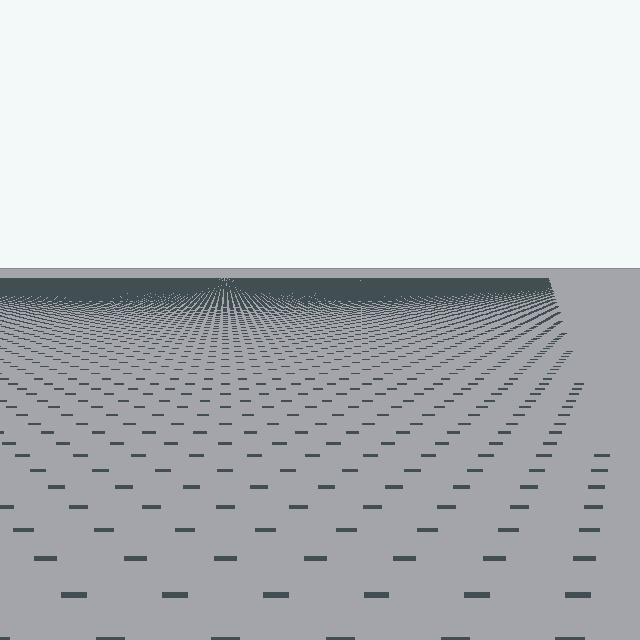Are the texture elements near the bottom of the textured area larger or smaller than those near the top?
Larger. Near the bottom, elements are closer to the viewer and appear at a bigger on-screen size.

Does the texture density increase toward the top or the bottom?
Density increases toward the top.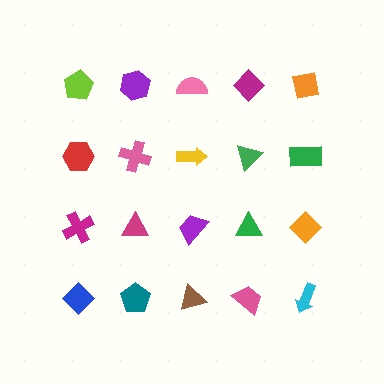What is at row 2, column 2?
A pink cross.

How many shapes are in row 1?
5 shapes.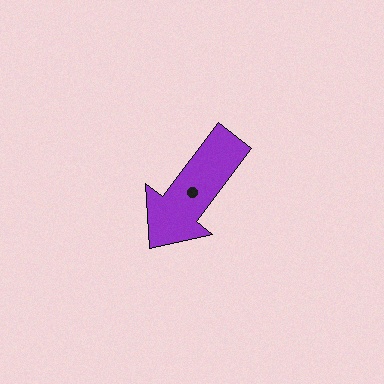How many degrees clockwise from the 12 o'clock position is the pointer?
Approximately 217 degrees.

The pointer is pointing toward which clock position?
Roughly 7 o'clock.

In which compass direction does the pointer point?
Southwest.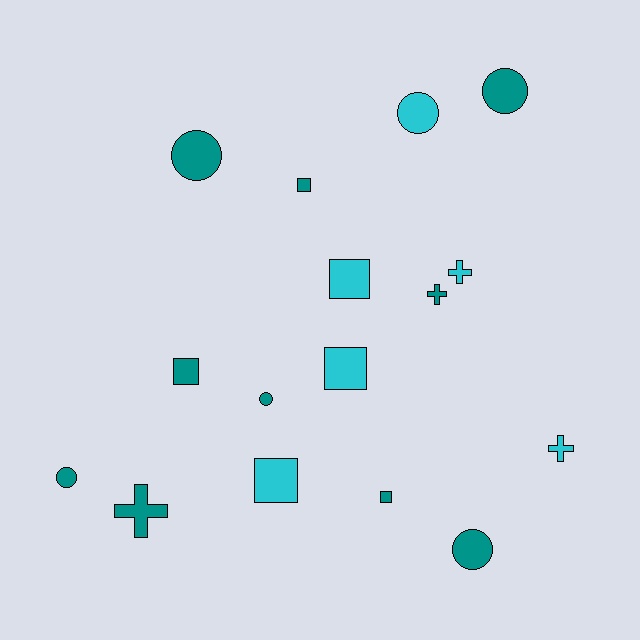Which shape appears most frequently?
Circle, with 6 objects.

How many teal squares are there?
There are 3 teal squares.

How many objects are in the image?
There are 16 objects.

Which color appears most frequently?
Teal, with 10 objects.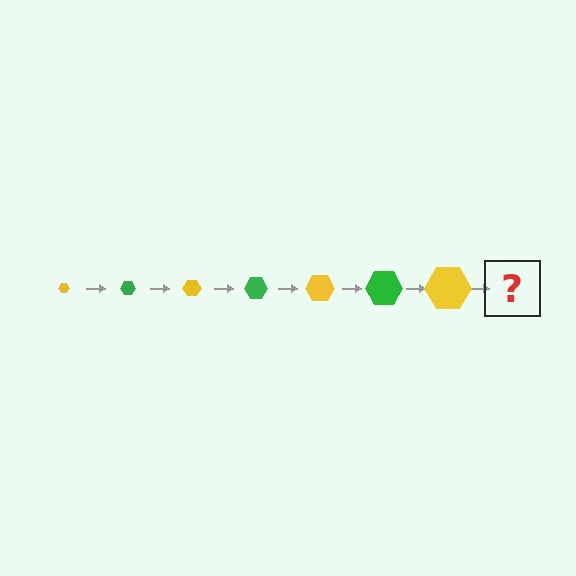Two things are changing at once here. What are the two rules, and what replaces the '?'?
The two rules are that the hexagon grows larger each step and the color cycles through yellow and green. The '?' should be a green hexagon, larger than the previous one.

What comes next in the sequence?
The next element should be a green hexagon, larger than the previous one.